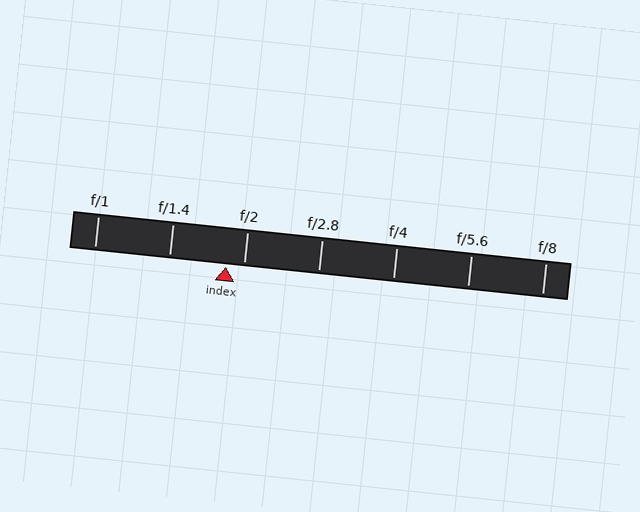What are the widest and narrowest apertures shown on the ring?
The widest aperture shown is f/1 and the narrowest is f/8.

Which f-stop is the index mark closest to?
The index mark is closest to f/2.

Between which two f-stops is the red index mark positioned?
The index mark is between f/1.4 and f/2.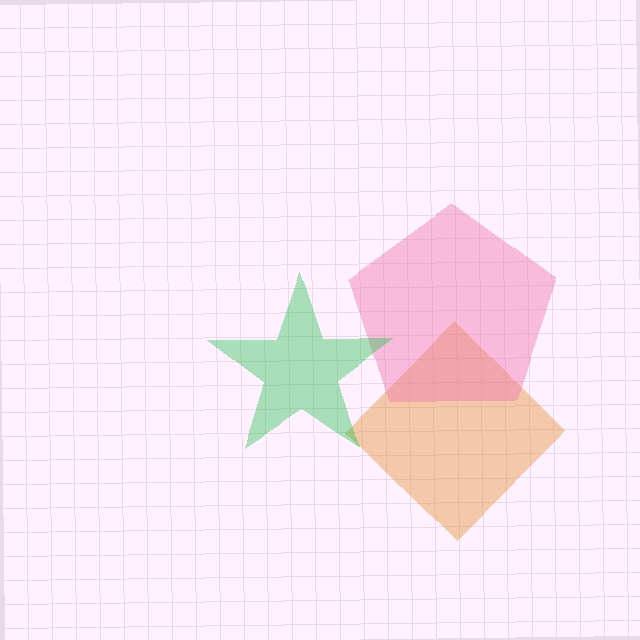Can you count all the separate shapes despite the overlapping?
Yes, there are 3 separate shapes.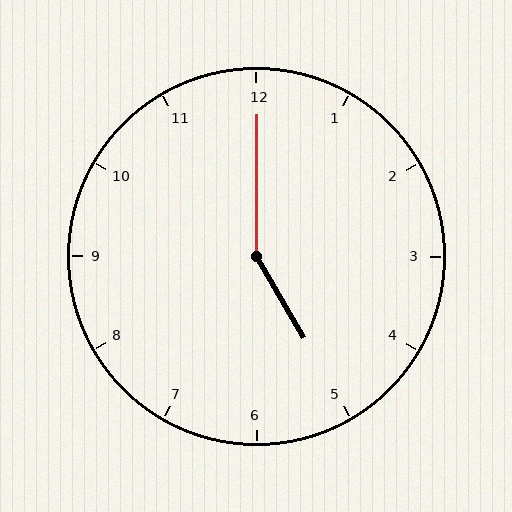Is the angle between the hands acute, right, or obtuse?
It is obtuse.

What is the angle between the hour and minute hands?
Approximately 150 degrees.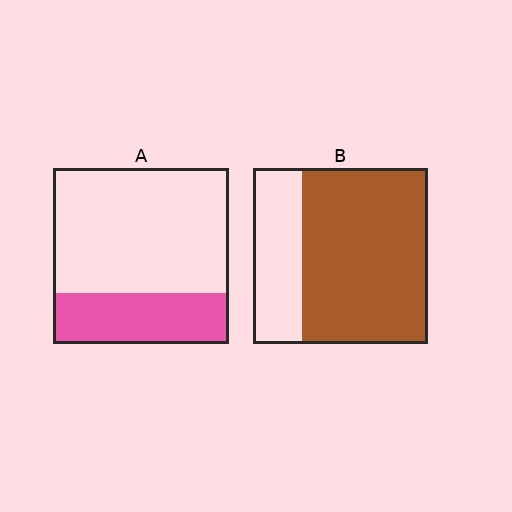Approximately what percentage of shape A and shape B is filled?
A is approximately 30% and B is approximately 70%.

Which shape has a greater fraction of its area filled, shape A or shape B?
Shape B.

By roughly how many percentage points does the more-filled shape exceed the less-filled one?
By roughly 45 percentage points (B over A).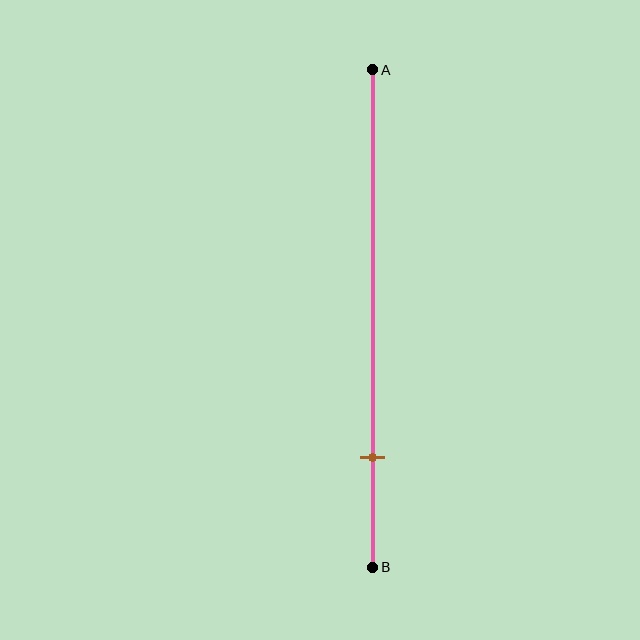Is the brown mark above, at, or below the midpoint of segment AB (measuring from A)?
The brown mark is below the midpoint of segment AB.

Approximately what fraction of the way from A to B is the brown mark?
The brown mark is approximately 80% of the way from A to B.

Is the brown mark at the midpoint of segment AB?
No, the mark is at about 80% from A, not at the 50% midpoint.